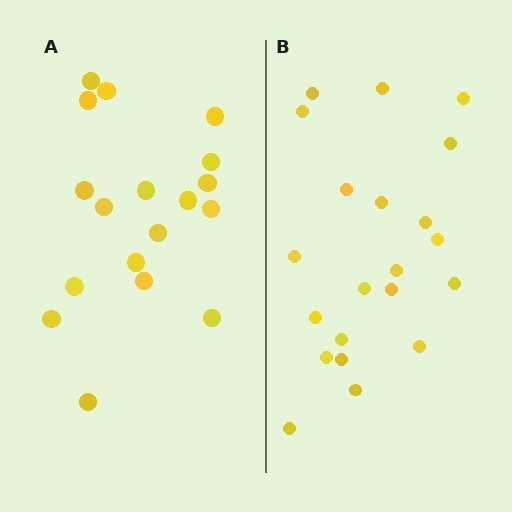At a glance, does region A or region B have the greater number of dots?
Region B (the right region) has more dots.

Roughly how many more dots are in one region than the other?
Region B has just a few more — roughly 2 or 3 more dots than region A.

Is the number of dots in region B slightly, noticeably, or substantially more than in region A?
Region B has only slightly more — the two regions are fairly close. The ratio is roughly 1.2 to 1.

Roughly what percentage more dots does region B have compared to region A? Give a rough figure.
About 15% more.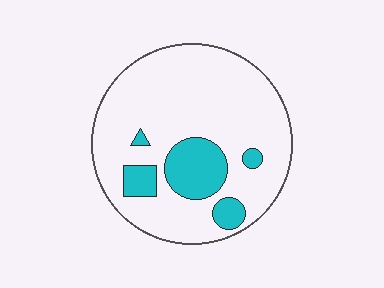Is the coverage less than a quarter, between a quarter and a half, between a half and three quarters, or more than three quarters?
Less than a quarter.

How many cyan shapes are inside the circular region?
5.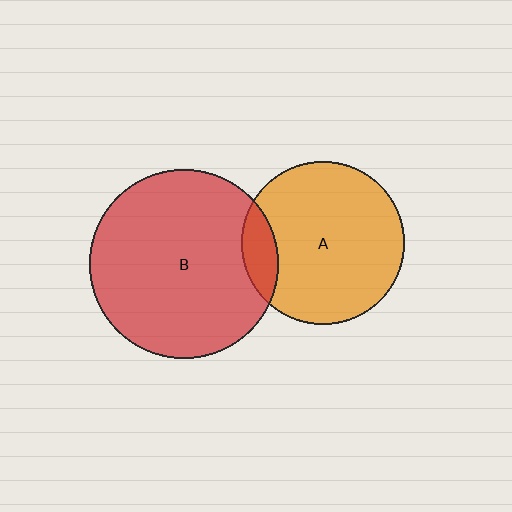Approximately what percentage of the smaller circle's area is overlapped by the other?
Approximately 10%.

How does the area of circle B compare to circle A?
Approximately 1.3 times.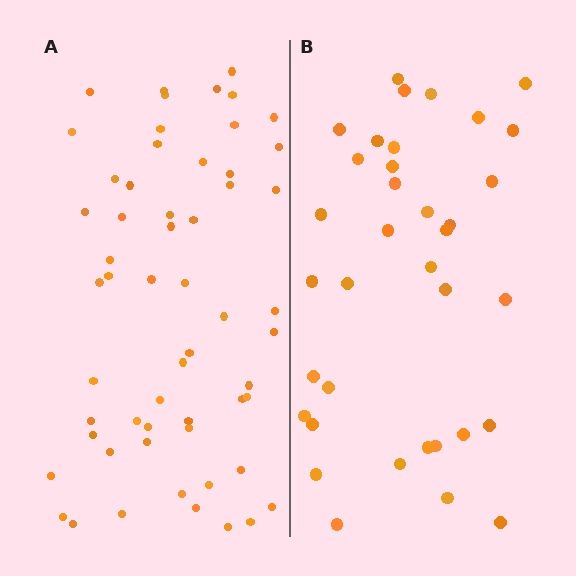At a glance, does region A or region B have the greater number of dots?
Region A (the left region) has more dots.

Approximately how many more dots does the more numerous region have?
Region A has approximately 20 more dots than region B.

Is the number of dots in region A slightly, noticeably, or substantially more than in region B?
Region A has substantially more. The ratio is roughly 1.6 to 1.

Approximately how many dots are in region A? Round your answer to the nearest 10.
About 60 dots. (The exact count is 57, which rounds to 60.)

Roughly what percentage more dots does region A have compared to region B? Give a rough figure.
About 60% more.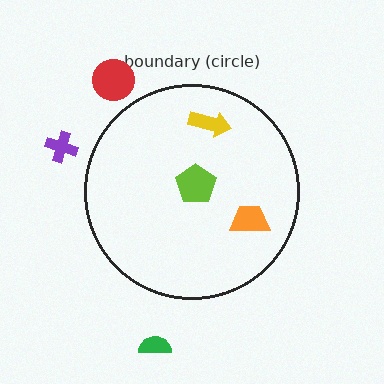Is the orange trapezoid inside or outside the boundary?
Inside.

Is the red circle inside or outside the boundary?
Outside.